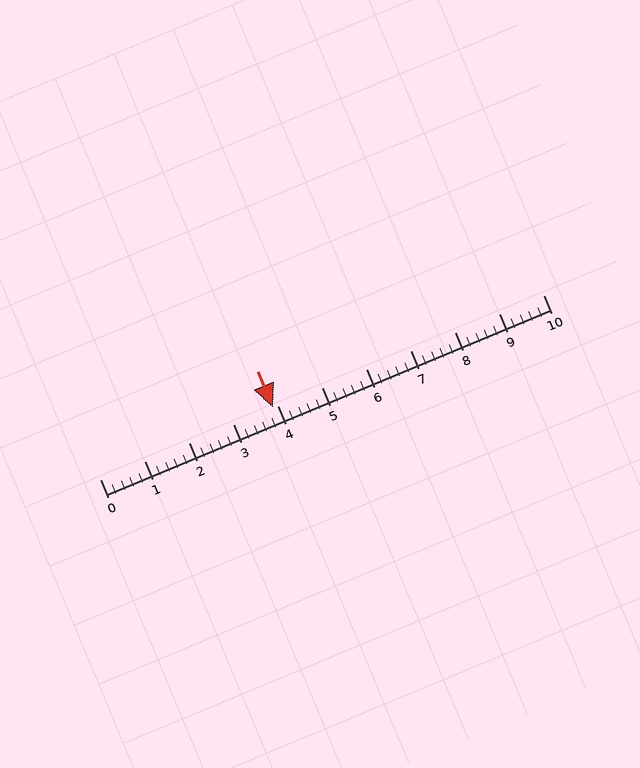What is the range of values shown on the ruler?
The ruler shows values from 0 to 10.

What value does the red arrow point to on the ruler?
The red arrow points to approximately 3.9.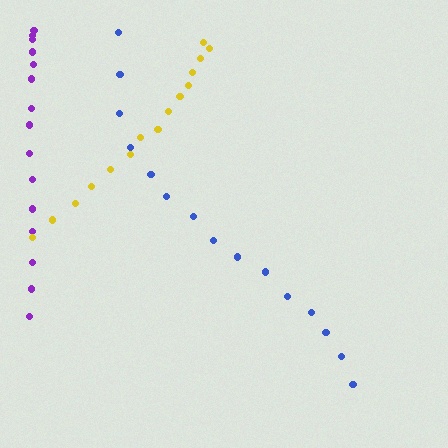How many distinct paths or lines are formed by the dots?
There are 3 distinct paths.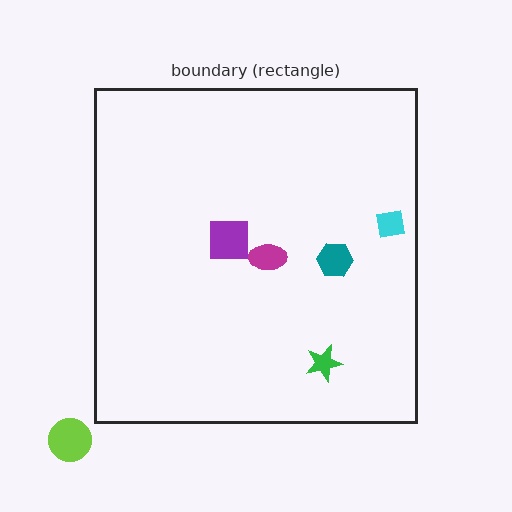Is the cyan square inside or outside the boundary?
Inside.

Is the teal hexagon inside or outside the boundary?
Inside.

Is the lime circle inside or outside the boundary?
Outside.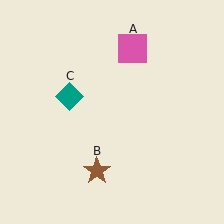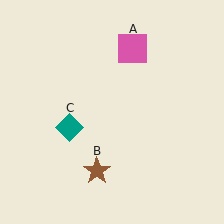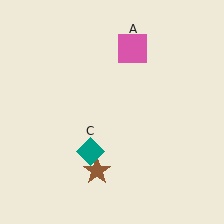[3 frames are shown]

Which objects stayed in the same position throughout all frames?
Pink square (object A) and brown star (object B) remained stationary.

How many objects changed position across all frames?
1 object changed position: teal diamond (object C).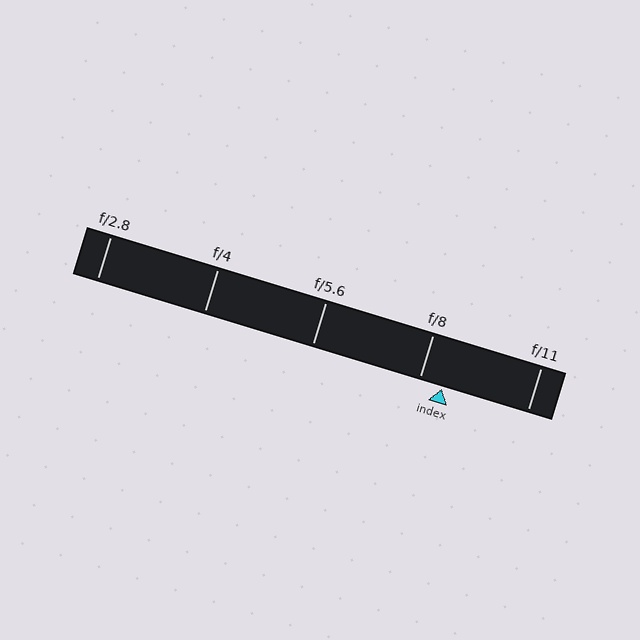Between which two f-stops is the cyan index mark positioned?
The index mark is between f/8 and f/11.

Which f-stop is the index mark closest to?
The index mark is closest to f/8.